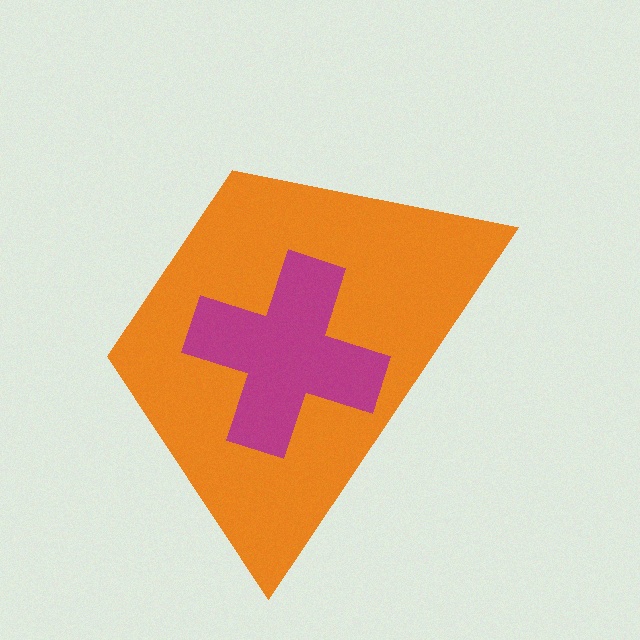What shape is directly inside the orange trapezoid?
The magenta cross.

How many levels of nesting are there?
2.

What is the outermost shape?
The orange trapezoid.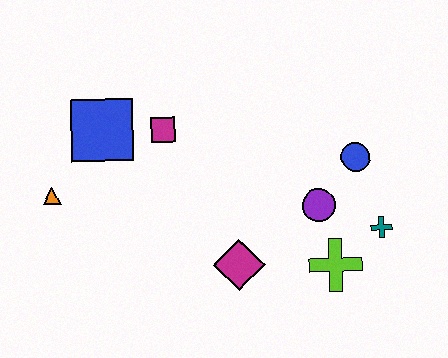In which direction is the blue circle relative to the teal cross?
The blue circle is above the teal cross.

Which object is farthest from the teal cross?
The orange triangle is farthest from the teal cross.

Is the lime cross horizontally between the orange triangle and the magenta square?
No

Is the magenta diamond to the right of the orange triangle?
Yes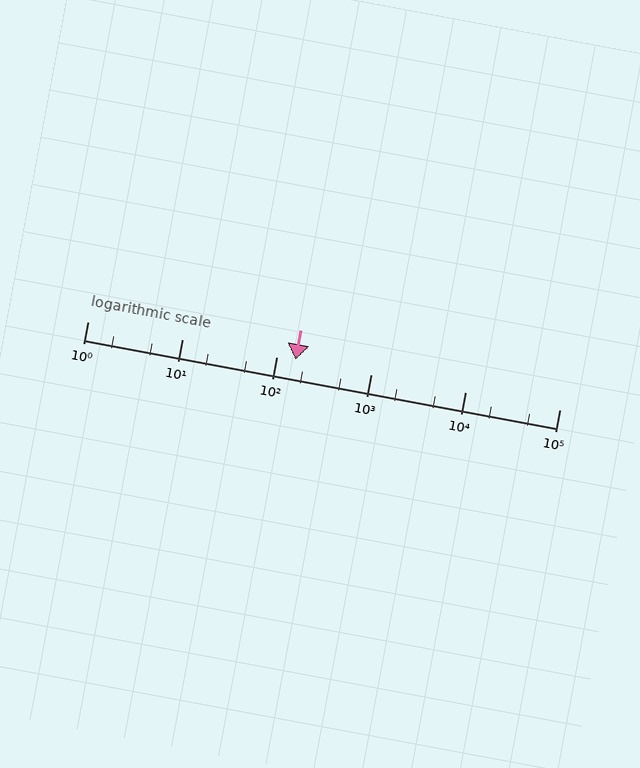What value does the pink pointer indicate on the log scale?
The pointer indicates approximately 160.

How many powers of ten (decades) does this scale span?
The scale spans 5 decades, from 1 to 100000.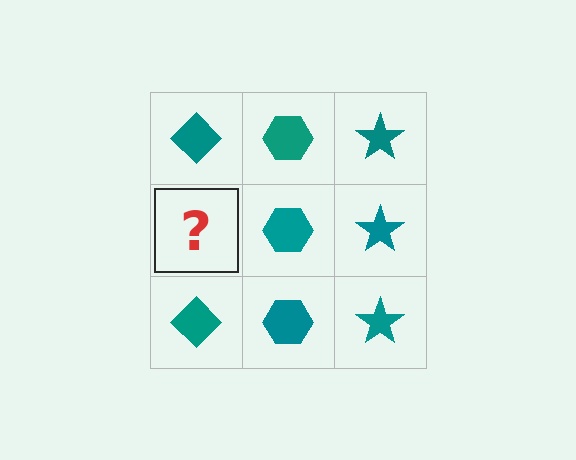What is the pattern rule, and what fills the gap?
The rule is that each column has a consistent shape. The gap should be filled with a teal diamond.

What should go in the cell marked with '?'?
The missing cell should contain a teal diamond.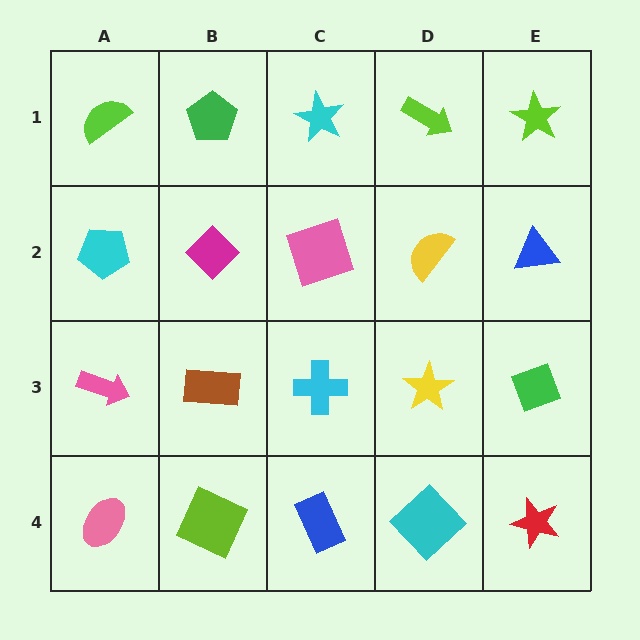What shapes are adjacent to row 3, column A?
A cyan pentagon (row 2, column A), a pink ellipse (row 4, column A), a brown rectangle (row 3, column B).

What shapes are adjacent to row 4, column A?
A pink arrow (row 3, column A), a lime square (row 4, column B).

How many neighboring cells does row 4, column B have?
3.